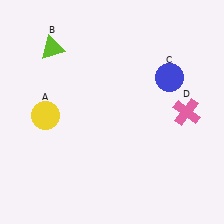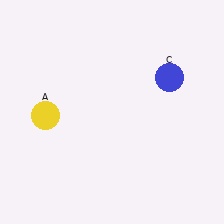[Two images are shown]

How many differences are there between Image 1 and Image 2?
There are 2 differences between the two images.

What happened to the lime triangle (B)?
The lime triangle (B) was removed in Image 2. It was in the top-left area of Image 1.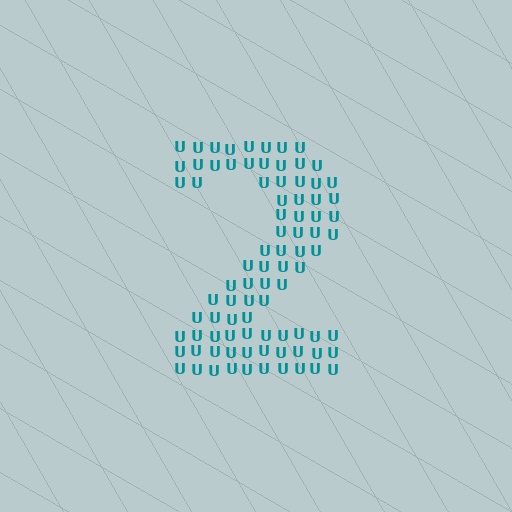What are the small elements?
The small elements are letter U's.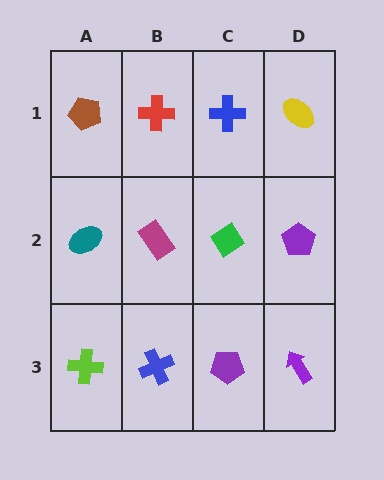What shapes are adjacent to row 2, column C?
A blue cross (row 1, column C), a purple pentagon (row 3, column C), a magenta rectangle (row 2, column B), a purple pentagon (row 2, column D).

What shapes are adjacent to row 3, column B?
A magenta rectangle (row 2, column B), a lime cross (row 3, column A), a purple pentagon (row 3, column C).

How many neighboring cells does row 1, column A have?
2.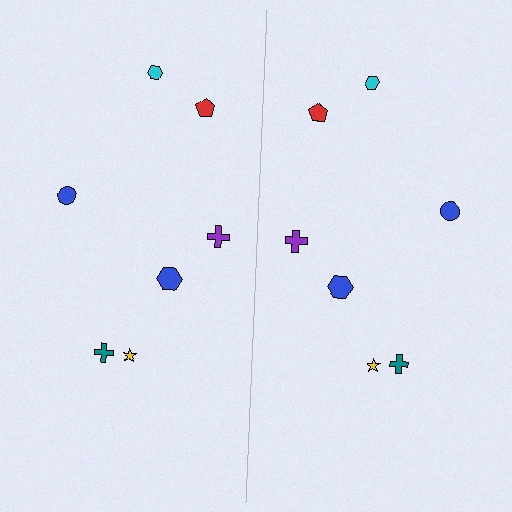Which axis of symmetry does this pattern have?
The pattern has a vertical axis of symmetry running through the center of the image.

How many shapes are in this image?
There are 14 shapes in this image.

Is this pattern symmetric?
Yes, this pattern has bilateral (reflection) symmetry.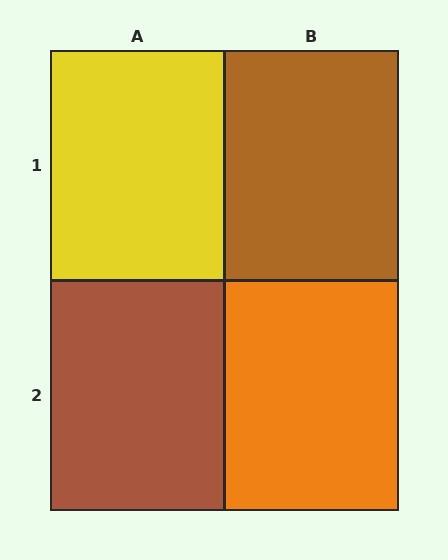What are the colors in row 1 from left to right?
Yellow, brown.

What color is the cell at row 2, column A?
Brown.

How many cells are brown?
2 cells are brown.